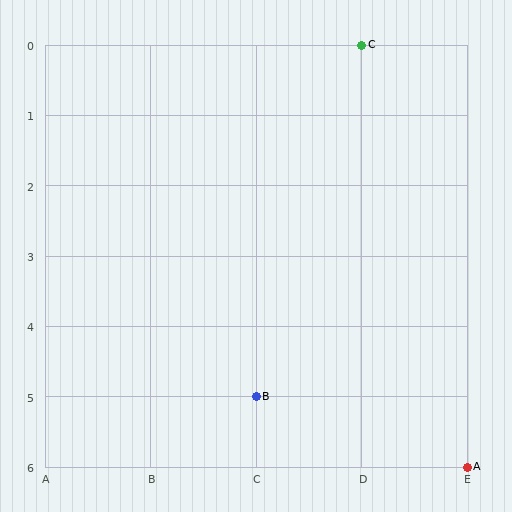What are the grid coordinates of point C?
Point C is at grid coordinates (D, 0).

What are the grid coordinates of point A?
Point A is at grid coordinates (E, 6).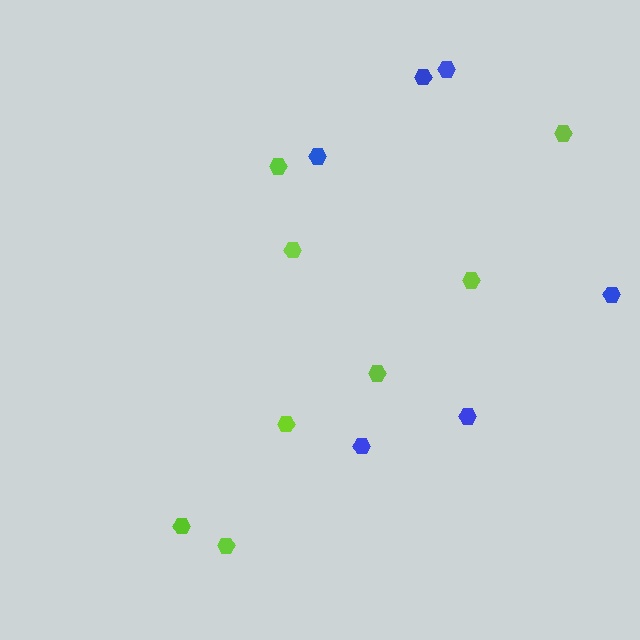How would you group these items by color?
There are 2 groups: one group of lime hexagons (8) and one group of blue hexagons (6).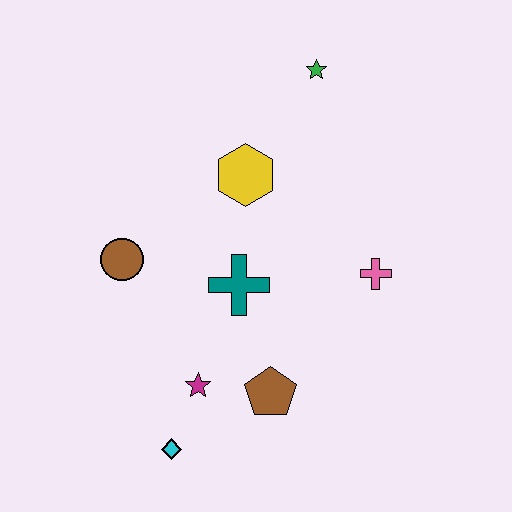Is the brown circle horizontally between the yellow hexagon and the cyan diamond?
No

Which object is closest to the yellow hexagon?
The teal cross is closest to the yellow hexagon.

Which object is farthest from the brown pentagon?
The green star is farthest from the brown pentagon.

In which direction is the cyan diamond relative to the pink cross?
The cyan diamond is to the left of the pink cross.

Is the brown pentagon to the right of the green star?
No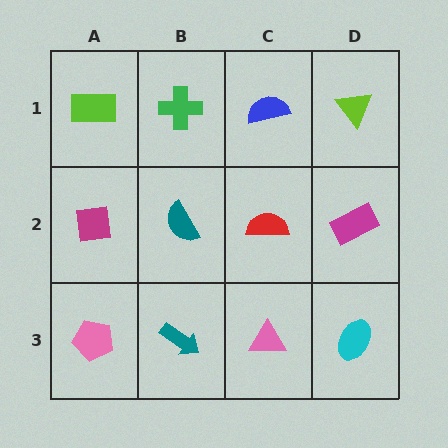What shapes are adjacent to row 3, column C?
A red semicircle (row 2, column C), a teal arrow (row 3, column B), a cyan ellipse (row 3, column D).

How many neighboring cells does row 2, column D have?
3.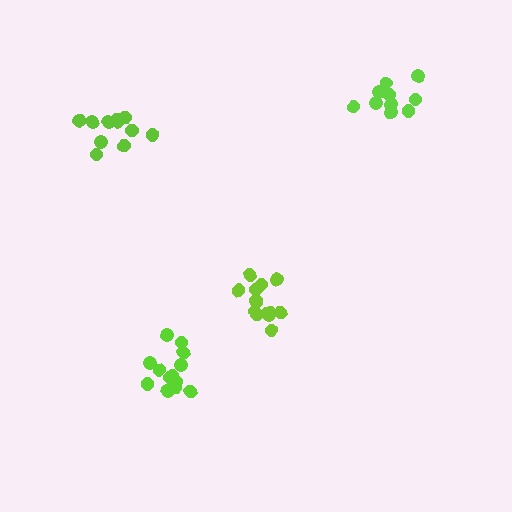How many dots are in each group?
Group 1: 11 dots, Group 2: 14 dots, Group 3: 10 dots, Group 4: 13 dots (48 total).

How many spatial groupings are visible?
There are 4 spatial groupings.